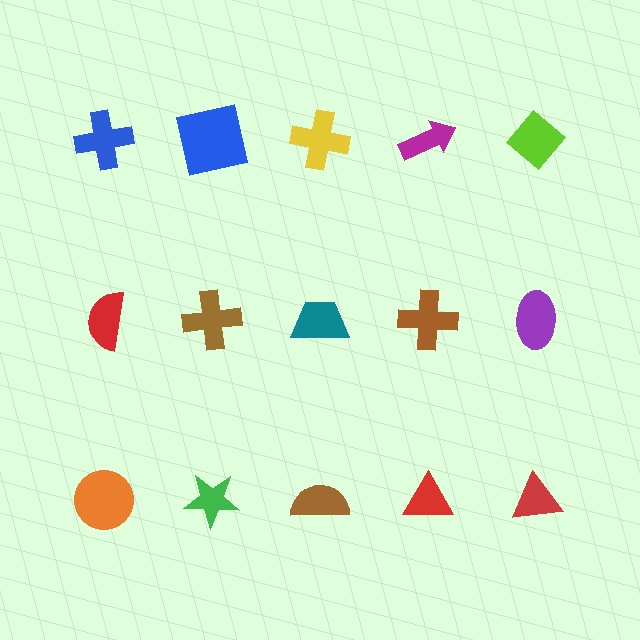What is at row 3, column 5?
A red triangle.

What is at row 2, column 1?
A red semicircle.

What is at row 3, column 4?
A red triangle.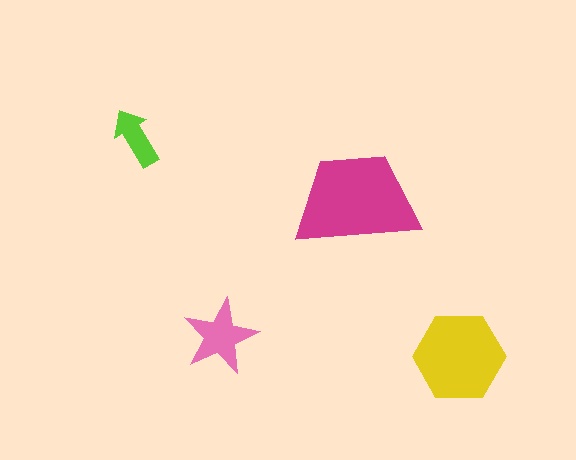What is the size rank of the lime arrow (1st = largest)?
4th.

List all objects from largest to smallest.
The magenta trapezoid, the yellow hexagon, the pink star, the lime arrow.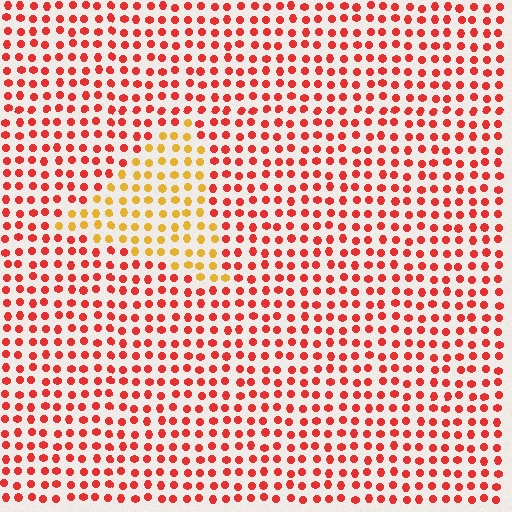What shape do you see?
I see a triangle.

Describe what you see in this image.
The image is filled with small red elements in a uniform arrangement. A triangle-shaped region is visible where the elements are tinted to a slightly different hue, forming a subtle color boundary.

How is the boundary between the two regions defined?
The boundary is defined purely by a slight shift in hue (about 44 degrees). Spacing, size, and orientation are identical on both sides.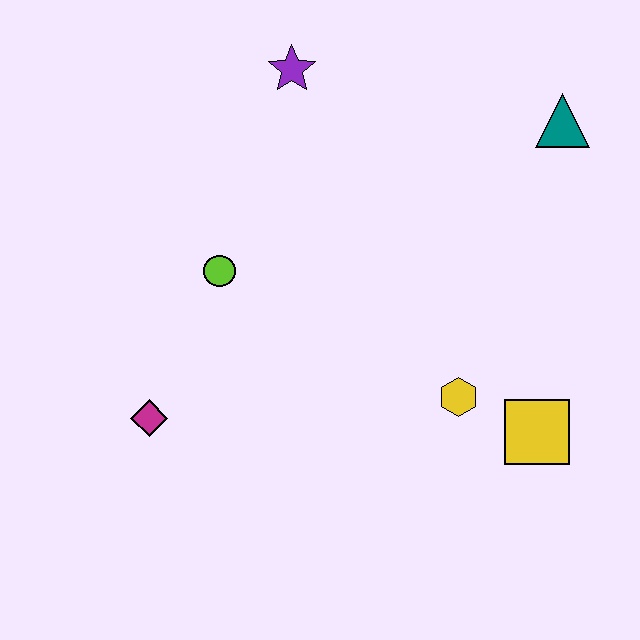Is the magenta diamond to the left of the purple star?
Yes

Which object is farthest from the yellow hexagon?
The purple star is farthest from the yellow hexagon.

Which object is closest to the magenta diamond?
The lime circle is closest to the magenta diamond.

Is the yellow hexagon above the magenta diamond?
Yes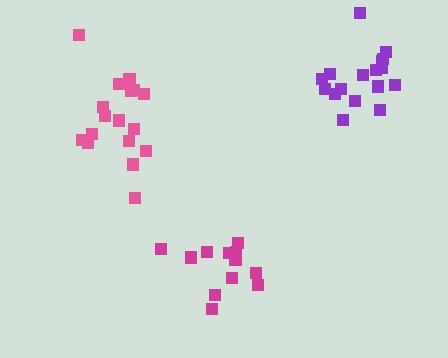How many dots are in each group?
Group 1: 17 dots, Group 2: 12 dots, Group 3: 17 dots (46 total).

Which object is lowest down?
The magenta cluster is bottommost.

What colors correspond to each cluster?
The clusters are colored: pink, magenta, purple.